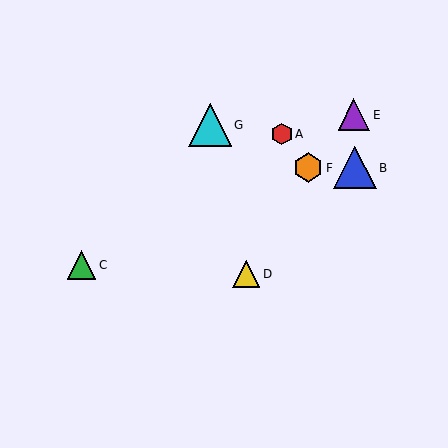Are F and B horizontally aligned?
Yes, both are at y≈168.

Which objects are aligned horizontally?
Objects B, F are aligned horizontally.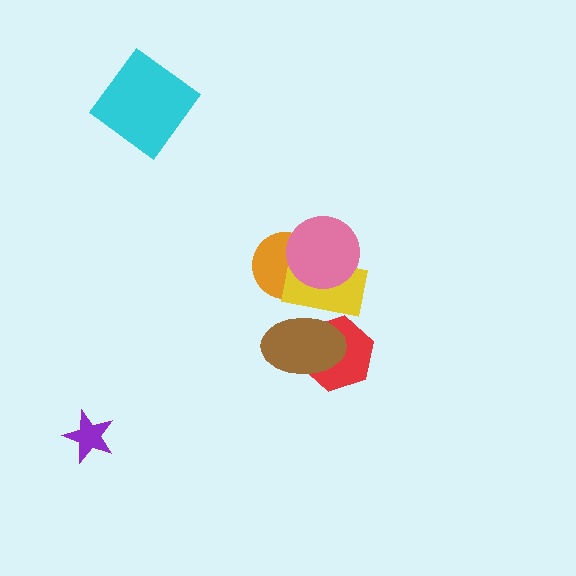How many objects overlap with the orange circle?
2 objects overlap with the orange circle.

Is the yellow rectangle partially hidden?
Yes, it is partially covered by another shape.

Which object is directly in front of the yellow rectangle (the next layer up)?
The pink circle is directly in front of the yellow rectangle.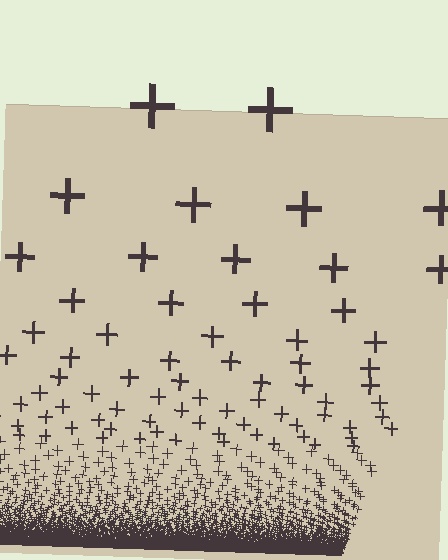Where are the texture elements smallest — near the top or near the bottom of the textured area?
Near the bottom.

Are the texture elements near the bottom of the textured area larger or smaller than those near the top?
Smaller. The gradient is inverted — elements near the bottom are smaller and denser.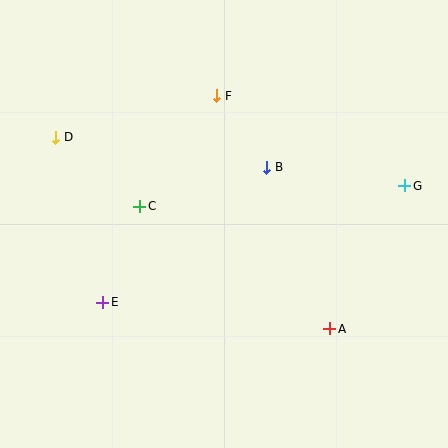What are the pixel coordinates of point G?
Point G is at (405, 186).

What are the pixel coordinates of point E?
Point E is at (103, 302).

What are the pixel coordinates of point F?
Point F is at (217, 96).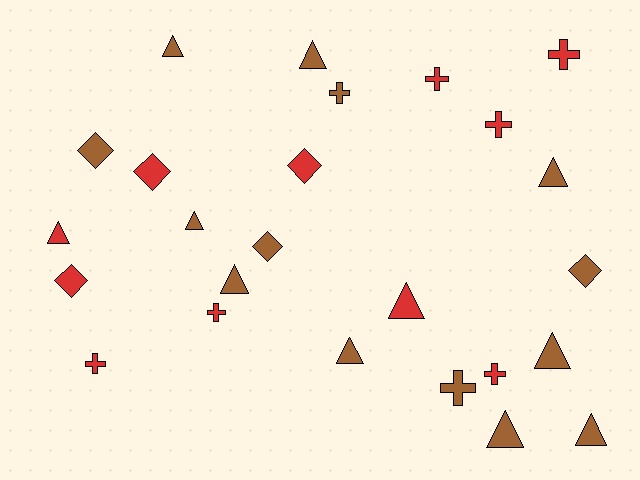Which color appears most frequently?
Brown, with 14 objects.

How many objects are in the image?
There are 25 objects.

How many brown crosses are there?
There are 2 brown crosses.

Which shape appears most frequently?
Triangle, with 11 objects.